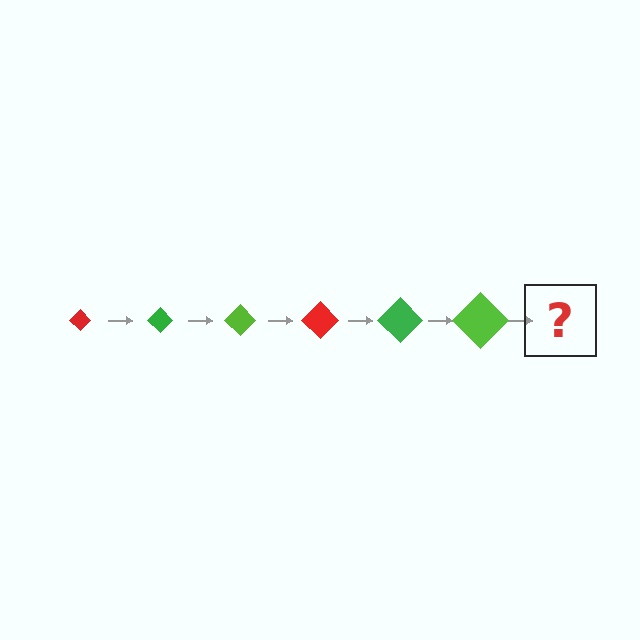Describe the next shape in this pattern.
It should be a red diamond, larger than the previous one.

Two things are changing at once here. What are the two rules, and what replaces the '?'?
The two rules are that the diamond grows larger each step and the color cycles through red, green, and lime. The '?' should be a red diamond, larger than the previous one.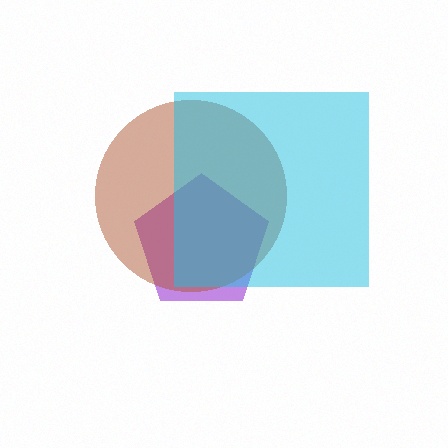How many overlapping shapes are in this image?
There are 3 overlapping shapes in the image.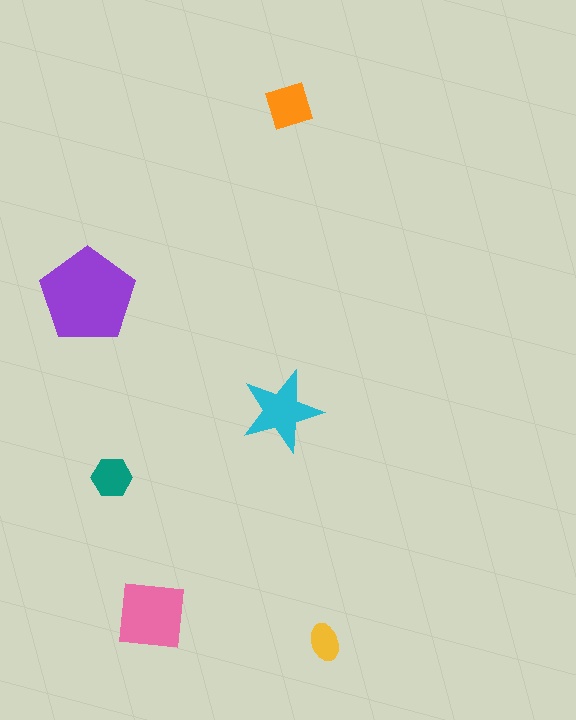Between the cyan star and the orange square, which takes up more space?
The cyan star.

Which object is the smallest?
The yellow ellipse.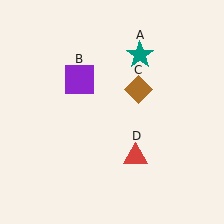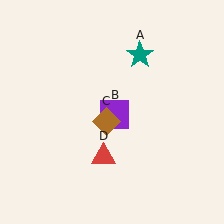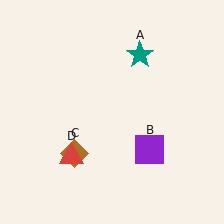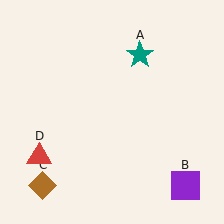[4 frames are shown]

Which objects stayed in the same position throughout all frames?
Teal star (object A) remained stationary.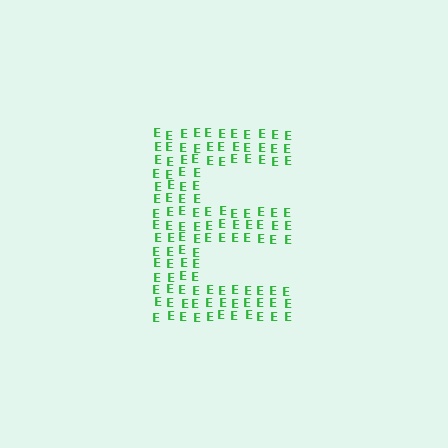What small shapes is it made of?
It is made of small letter E's.